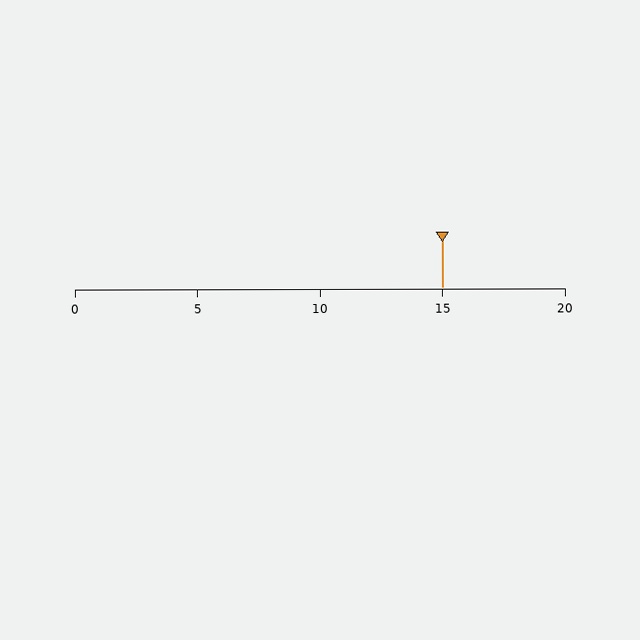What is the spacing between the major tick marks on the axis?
The major ticks are spaced 5 apart.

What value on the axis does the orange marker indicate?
The marker indicates approximately 15.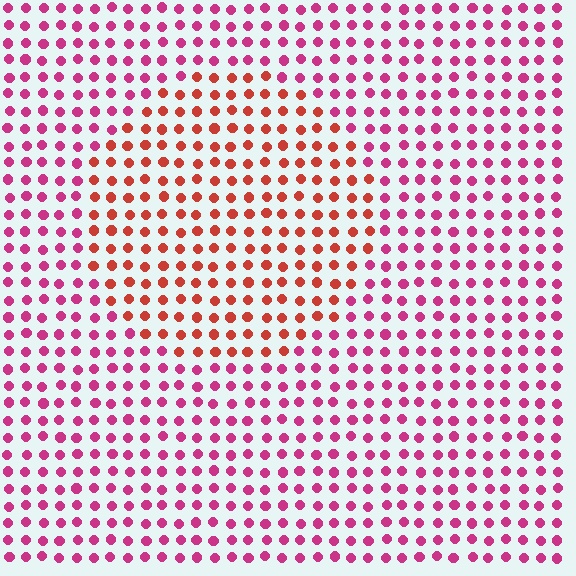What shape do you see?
I see a circle.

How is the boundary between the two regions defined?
The boundary is defined purely by a slight shift in hue (about 37 degrees). Spacing, size, and orientation are identical on both sides.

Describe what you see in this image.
The image is filled with small magenta elements in a uniform arrangement. A circle-shaped region is visible where the elements are tinted to a slightly different hue, forming a subtle color boundary.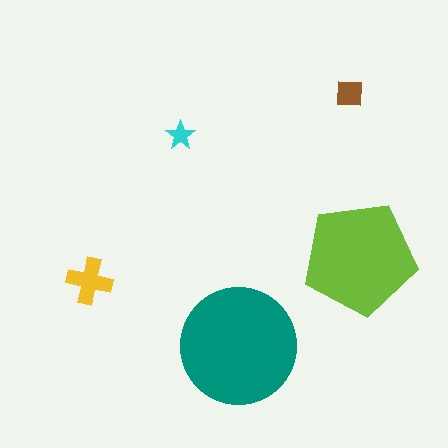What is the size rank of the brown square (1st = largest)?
4th.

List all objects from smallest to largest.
The cyan star, the brown square, the yellow cross, the lime pentagon, the teal circle.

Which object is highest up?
The brown square is topmost.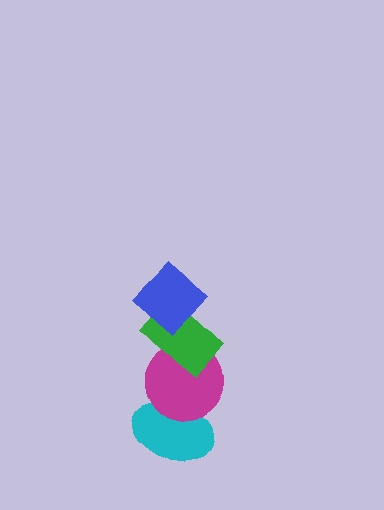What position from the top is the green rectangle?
The green rectangle is 2nd from the top.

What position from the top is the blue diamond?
The blue diamond is 1st from the top.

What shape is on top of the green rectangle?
The blue diamond is on top of the green rectangle.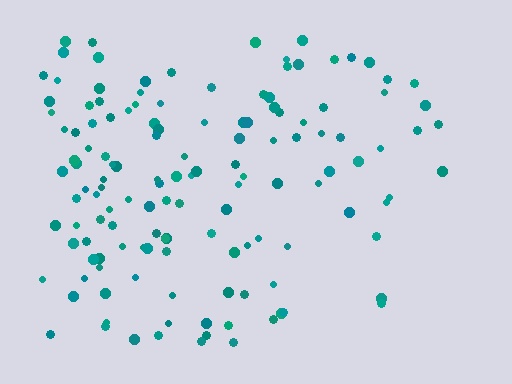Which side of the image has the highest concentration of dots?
The left.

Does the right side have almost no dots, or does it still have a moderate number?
Still a moderate number, just noticeably fewer than the left.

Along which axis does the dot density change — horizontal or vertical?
Horizontal.